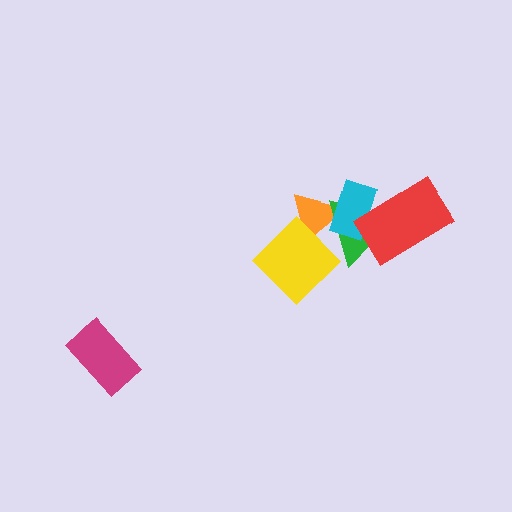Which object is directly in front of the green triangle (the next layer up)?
The cyan rectangle is directly in front of the green triangle.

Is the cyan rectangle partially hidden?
Yes, it is partially covered by another shape.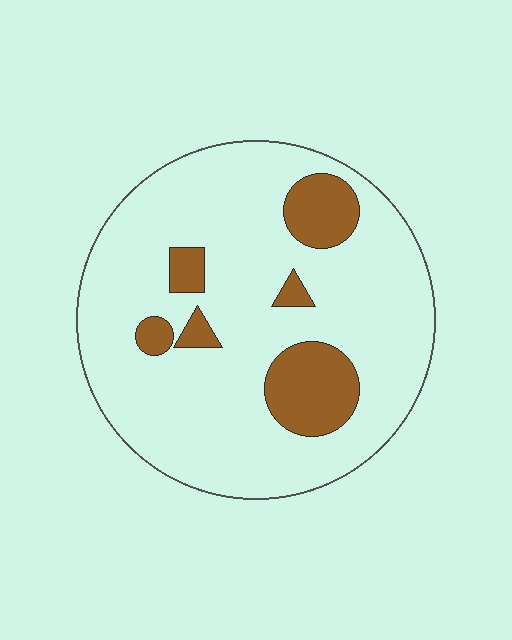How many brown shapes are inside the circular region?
6.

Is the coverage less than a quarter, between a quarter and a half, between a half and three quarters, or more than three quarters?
Less than a quarter.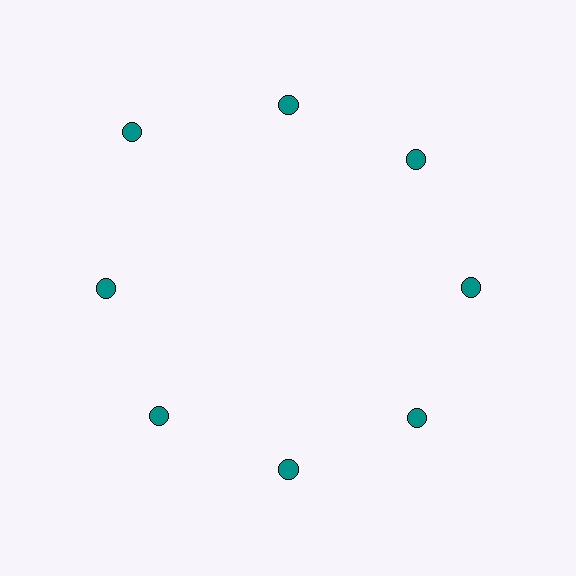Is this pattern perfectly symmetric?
No. The 8 teal circles are arranged in a ring, but one element near the 10 o'clock position is pushed outward from the center, breaking the 8-fold rotational symmetry.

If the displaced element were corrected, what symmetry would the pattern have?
It would have 8-fold rotational symmetry — the pattern would map onto itself every 45 degrees.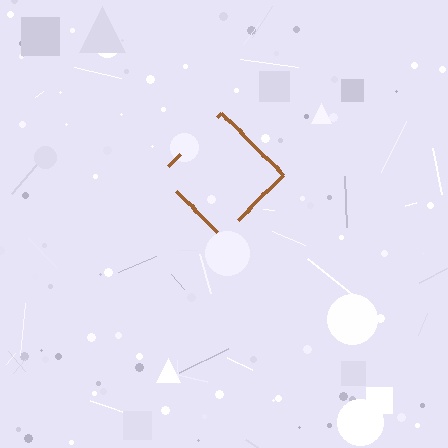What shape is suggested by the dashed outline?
The dashed outline suggests a diamond.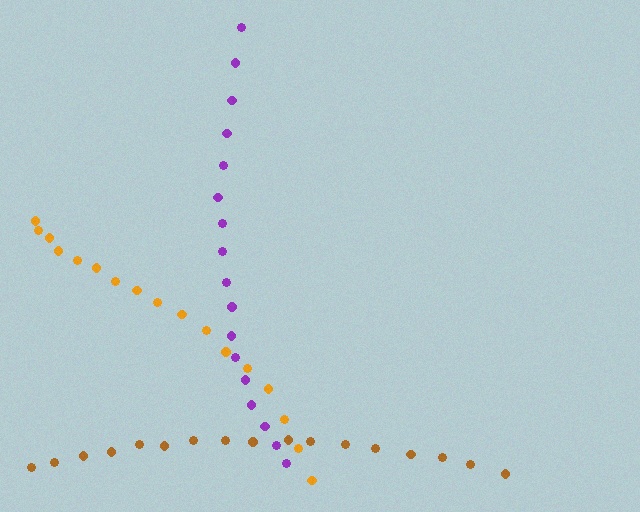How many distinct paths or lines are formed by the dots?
There are 3 distinct paths.